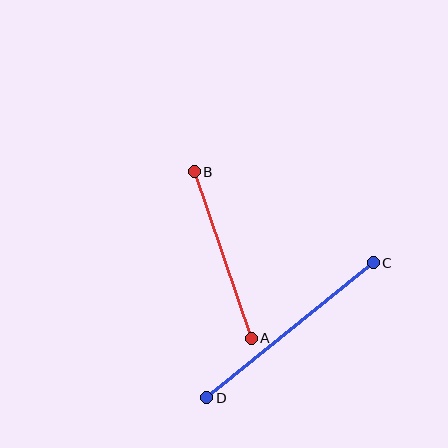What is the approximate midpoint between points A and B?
The midpoint is at approximately (223, 255) pixels.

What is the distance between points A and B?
The distance is approximately 176 pixels.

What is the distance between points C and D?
The distance is approximately 215 pixels.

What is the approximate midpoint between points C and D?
The midpoint is at approximately (290, 330) pixels.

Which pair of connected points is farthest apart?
Points C and D are farthest apart.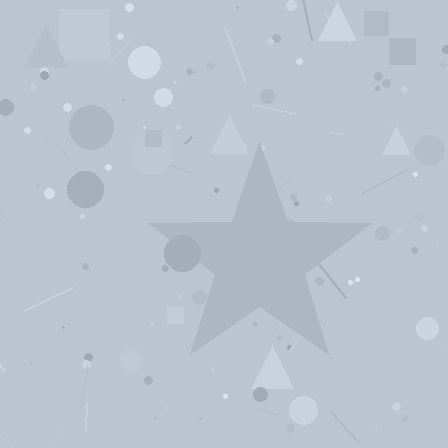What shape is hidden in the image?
A star is hidden in the image.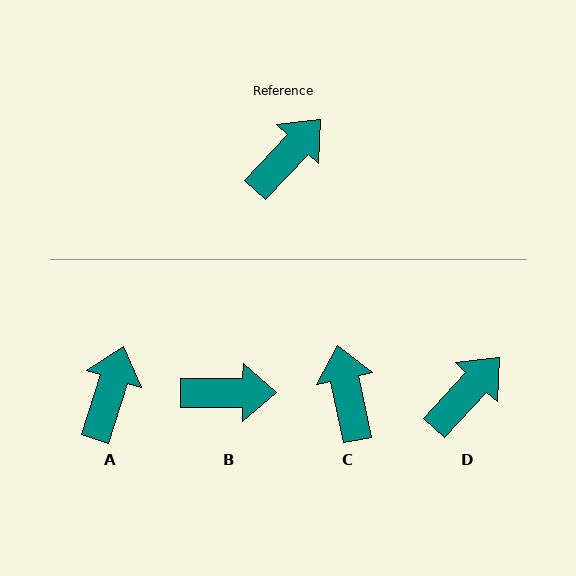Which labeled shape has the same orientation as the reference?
D.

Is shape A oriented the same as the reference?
No, it is off by about 26 degrees.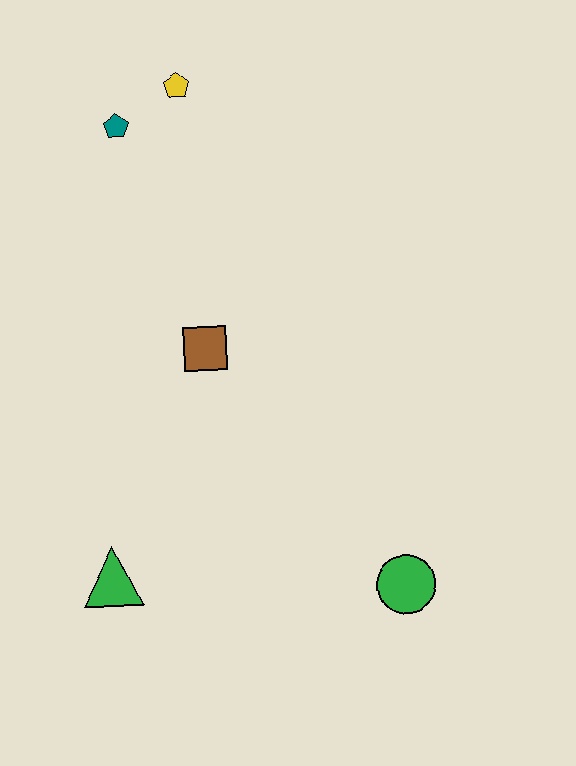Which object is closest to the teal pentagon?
The yellow pentagon is closest to the teal pentagon.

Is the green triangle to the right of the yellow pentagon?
No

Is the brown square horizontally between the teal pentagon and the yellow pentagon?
No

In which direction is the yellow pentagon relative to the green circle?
The yellow pentagon is above the green circle.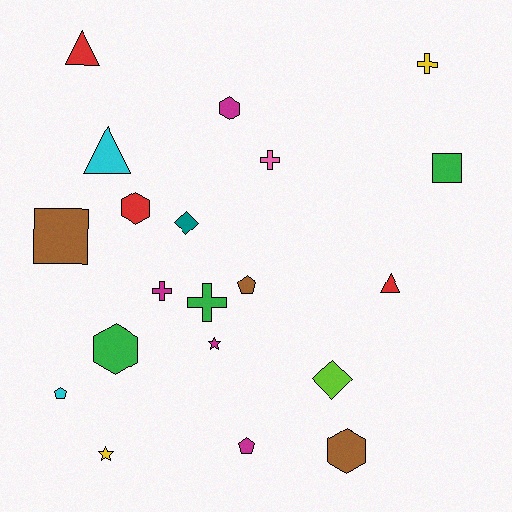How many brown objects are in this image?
There are 3 brown objects.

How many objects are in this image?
There are 20 objects.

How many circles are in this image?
There are no circles.